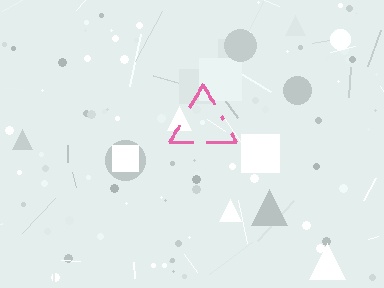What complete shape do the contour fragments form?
The contour fragments form a triangle.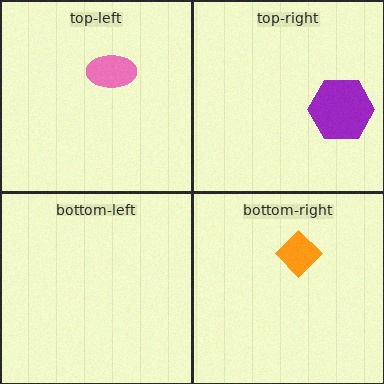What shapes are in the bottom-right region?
The orange diamond.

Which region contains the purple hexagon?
The top-right region.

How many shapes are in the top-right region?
1.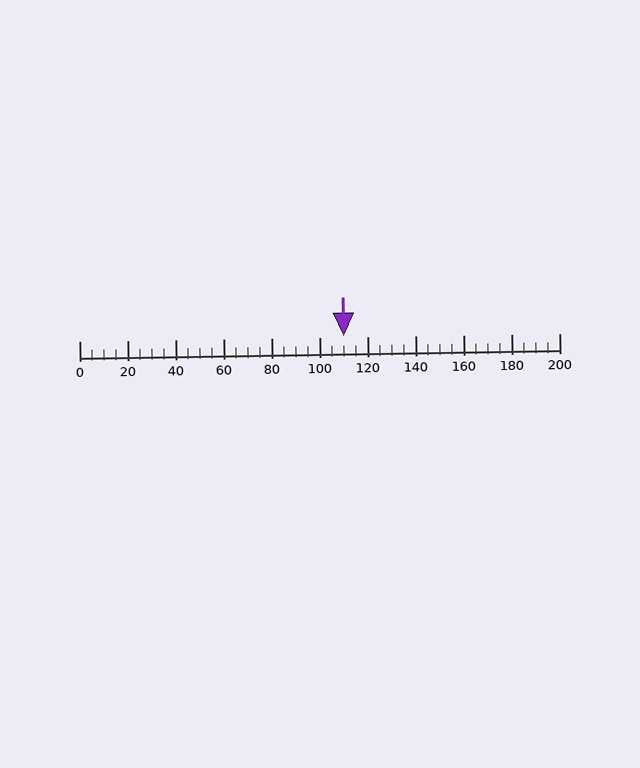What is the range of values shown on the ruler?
The ruler shows values from 0 to 200.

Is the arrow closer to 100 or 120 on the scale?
The arrow is closer to 120.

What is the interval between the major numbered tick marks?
The major tick marks are spaced 20 units apart.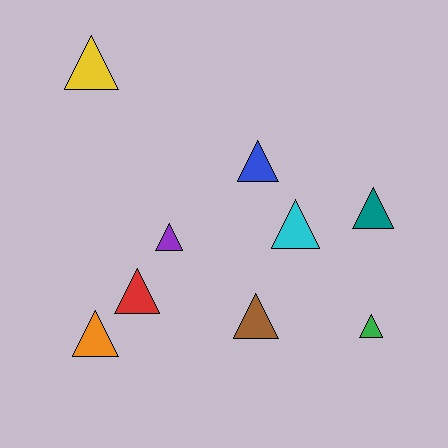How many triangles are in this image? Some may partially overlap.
There are 9 triangles.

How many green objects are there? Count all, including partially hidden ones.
There is 1 green object.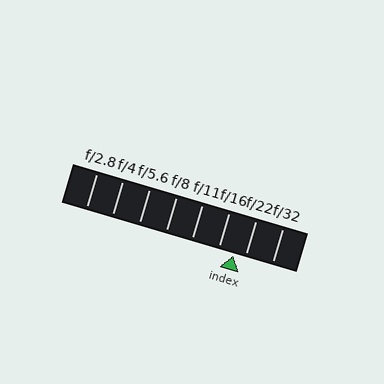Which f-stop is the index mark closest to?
The index mark is closest to f/22.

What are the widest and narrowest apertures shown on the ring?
The widest aperture shown is f/2.8 and the narrowest is f/32.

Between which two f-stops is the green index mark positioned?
The index mark is between f/16 and f/22.